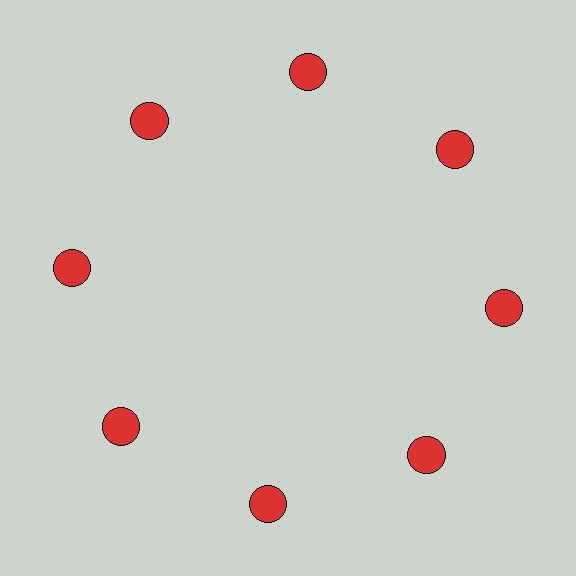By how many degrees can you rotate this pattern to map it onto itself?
The pattern maps onto itself every 45 degrees of rotation.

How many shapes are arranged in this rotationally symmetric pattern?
There are 8 shapes, arranged in 8 groups of 1.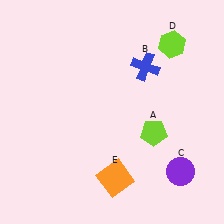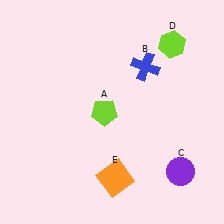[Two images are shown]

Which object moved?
The lime pentagon (A) moved left.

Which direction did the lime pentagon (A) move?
The lime pentagon (A) moved left.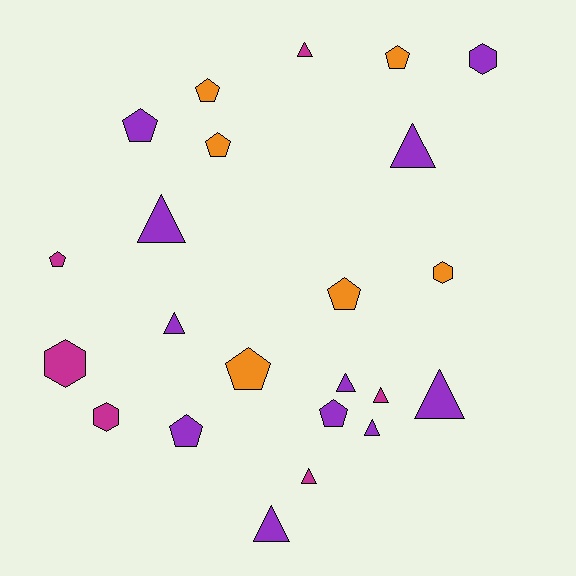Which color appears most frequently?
Purple, with 11 objects.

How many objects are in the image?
There are 23 objects.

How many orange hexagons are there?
There is 1 orange hexagon.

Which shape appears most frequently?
Triangle, with 10 objects.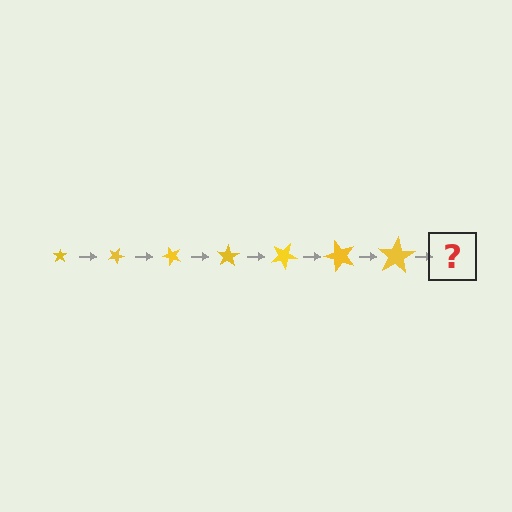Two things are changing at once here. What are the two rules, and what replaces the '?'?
The two rules are that the star grows larger each step and it rotates 25 degrees each step. The '?' should be a star, larger than the previous one and rotated 175 degrees from the start.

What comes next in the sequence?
The next element should be a star, larger than the previous one and rotated 175 degrees from the start.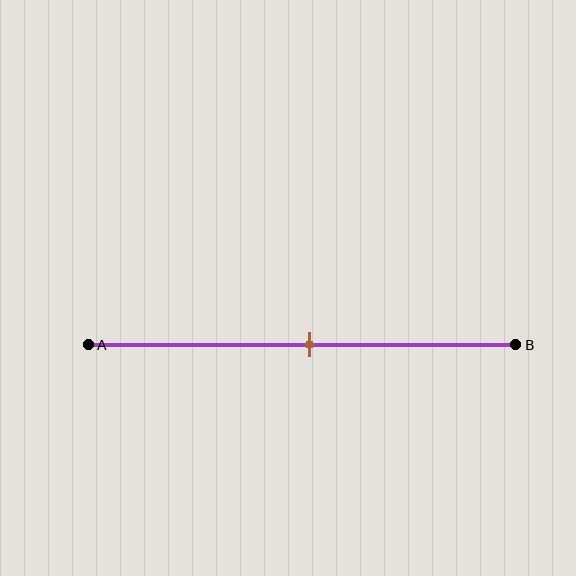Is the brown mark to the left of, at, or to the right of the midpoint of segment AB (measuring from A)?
The brown mark is approximately at the midpoint of segment AB.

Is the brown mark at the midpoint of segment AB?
Yes, the mark is approximately at the midpoint.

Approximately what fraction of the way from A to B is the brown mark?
The brown mark is approximately 50% of the way from A to B.